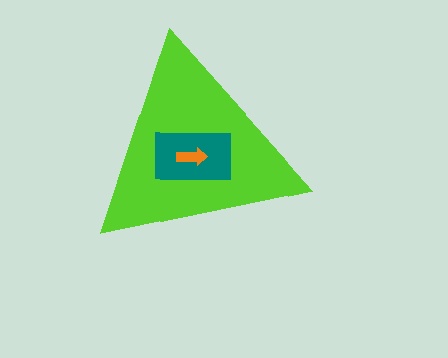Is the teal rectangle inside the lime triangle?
Yes.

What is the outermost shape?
The lime triangle.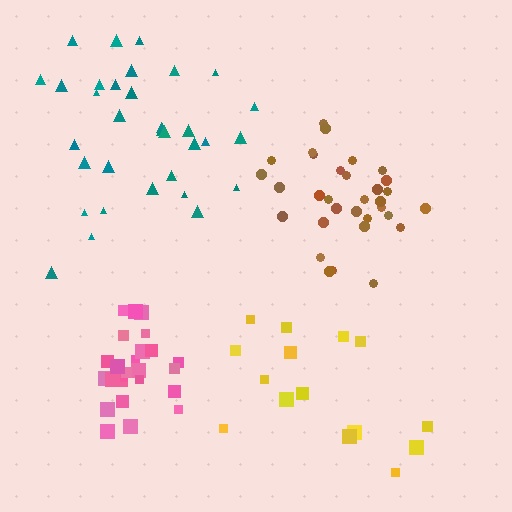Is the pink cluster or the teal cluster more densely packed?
Pink.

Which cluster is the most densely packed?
Pink.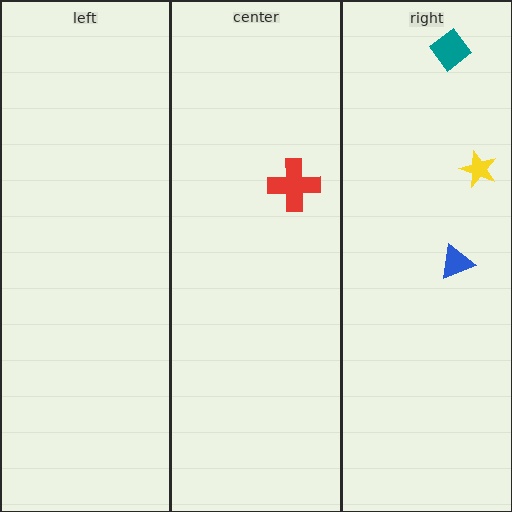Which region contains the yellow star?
The right region.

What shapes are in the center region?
The red cross.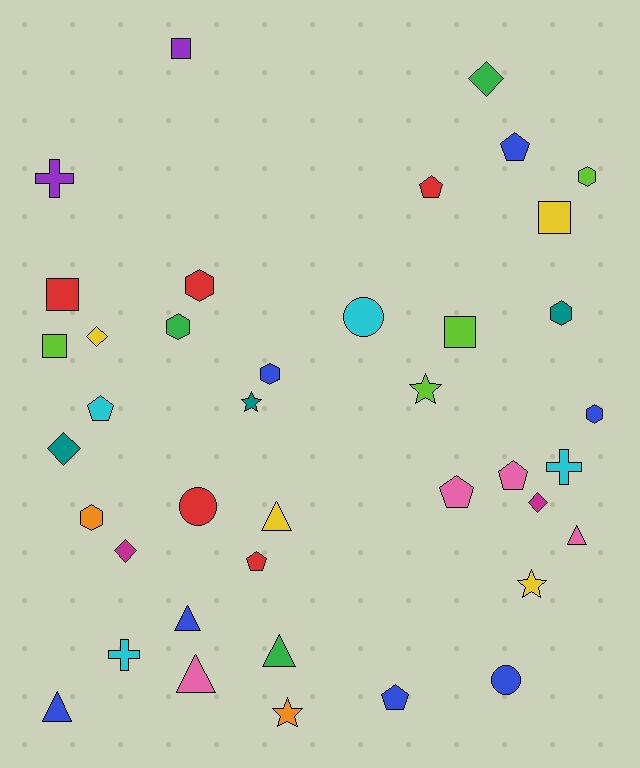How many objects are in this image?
There are 40 objects.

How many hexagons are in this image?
There are 7 hexagons.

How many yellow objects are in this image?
There are 4 yellow objects.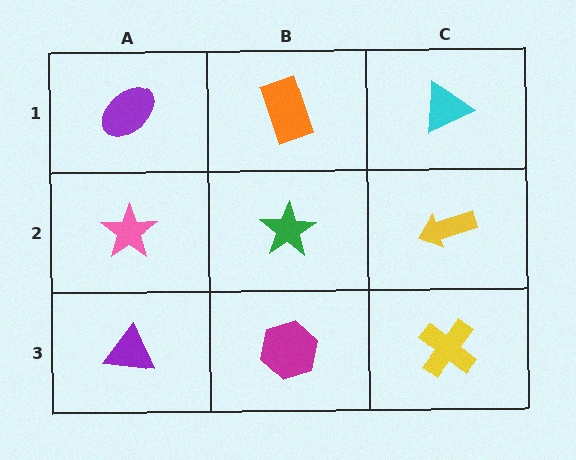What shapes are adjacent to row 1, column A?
A pink star (row 2, column A), an orange rectangle (row 1, column B).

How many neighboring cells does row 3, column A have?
2.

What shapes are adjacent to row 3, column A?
A pink star (row 2, column A), a magenta hexagon (row 3, column B).